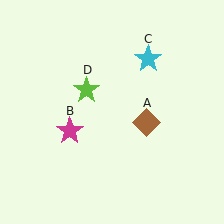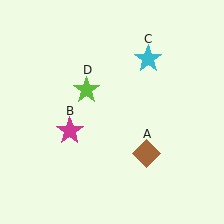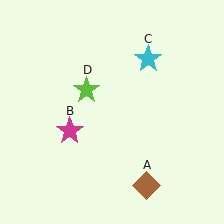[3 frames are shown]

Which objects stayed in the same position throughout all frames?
Magenta star (object B) and cyan star (object C) and lime star (object D) remained stationary.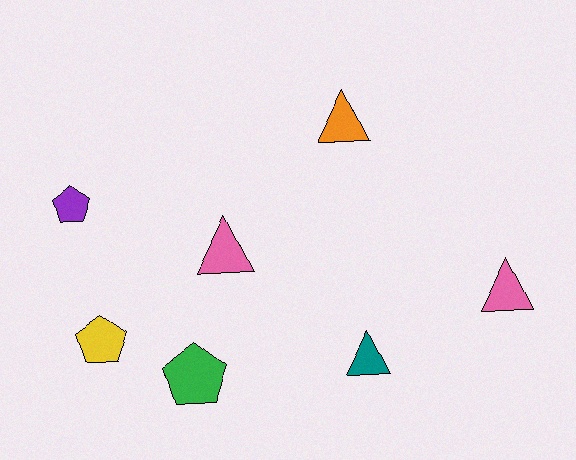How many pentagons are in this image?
There are 3 pentagons.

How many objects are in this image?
There are 7 objects.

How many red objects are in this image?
There are no red objects.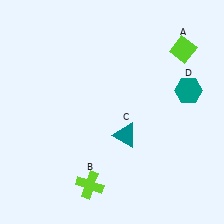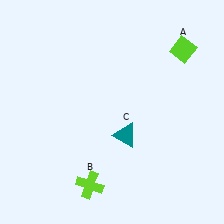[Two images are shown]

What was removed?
The teal hexagon (D) was removed in Image 2.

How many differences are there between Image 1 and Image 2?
There is 1 difference between the two images.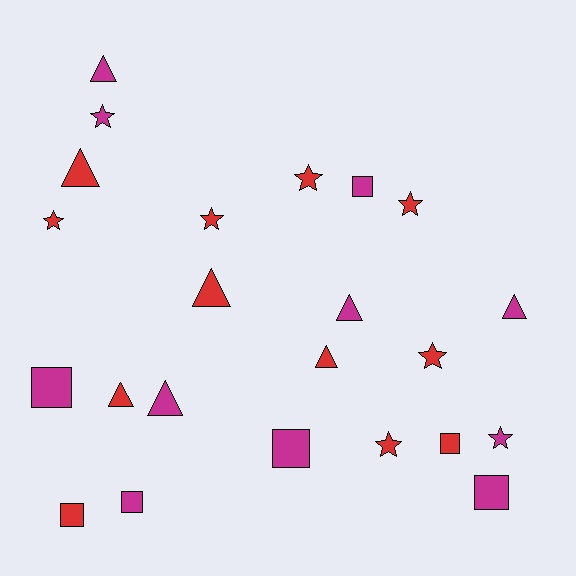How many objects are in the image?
There are 23 objects.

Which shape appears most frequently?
Star, with 8 objects.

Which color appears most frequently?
Red, with 12 objects.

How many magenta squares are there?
There are 5 magenta squares.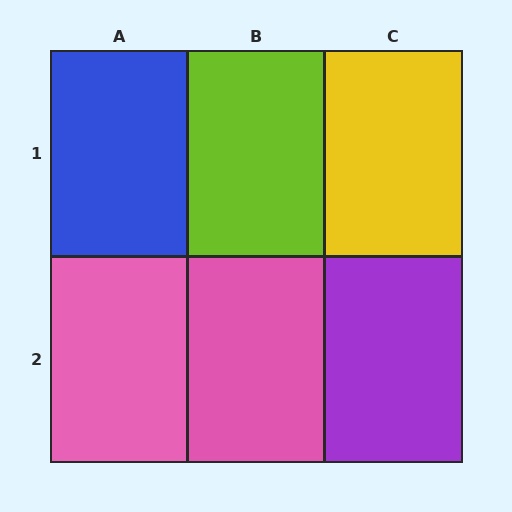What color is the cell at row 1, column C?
Yellow.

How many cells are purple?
1 cell is purple.